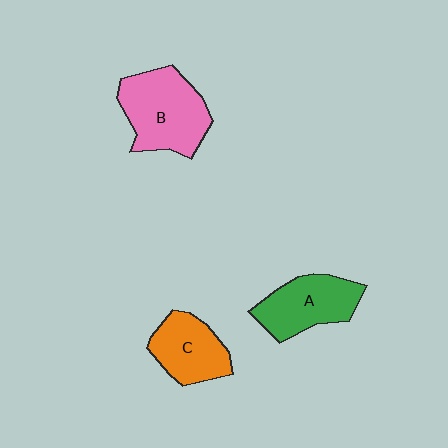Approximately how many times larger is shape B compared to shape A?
Approximately 1.3 times.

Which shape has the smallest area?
Shape C (orange).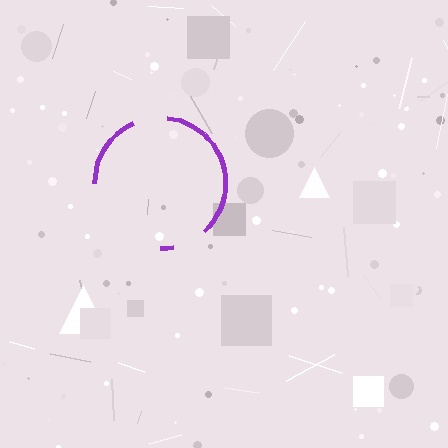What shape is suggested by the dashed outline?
The dashed outline suggests a circle.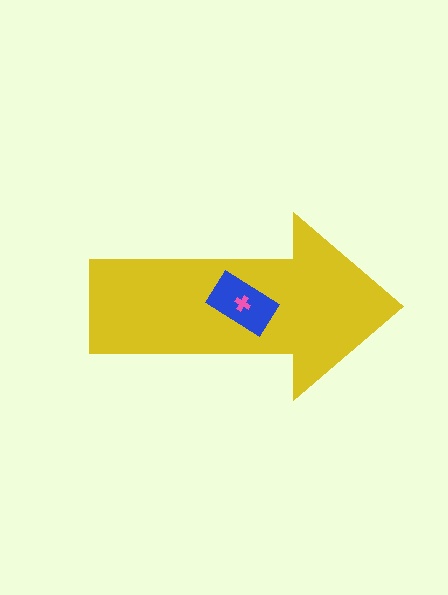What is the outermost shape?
The yellow arrow.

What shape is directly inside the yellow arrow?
The blue rectangle.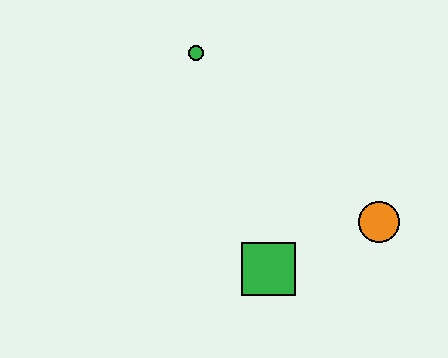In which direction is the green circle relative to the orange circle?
The green circle is to the left of the orange circle.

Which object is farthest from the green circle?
The orange circle is farthest from the green circle.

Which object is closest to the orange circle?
The green square is closest to the orange circle.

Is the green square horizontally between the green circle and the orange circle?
Yes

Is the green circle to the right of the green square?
No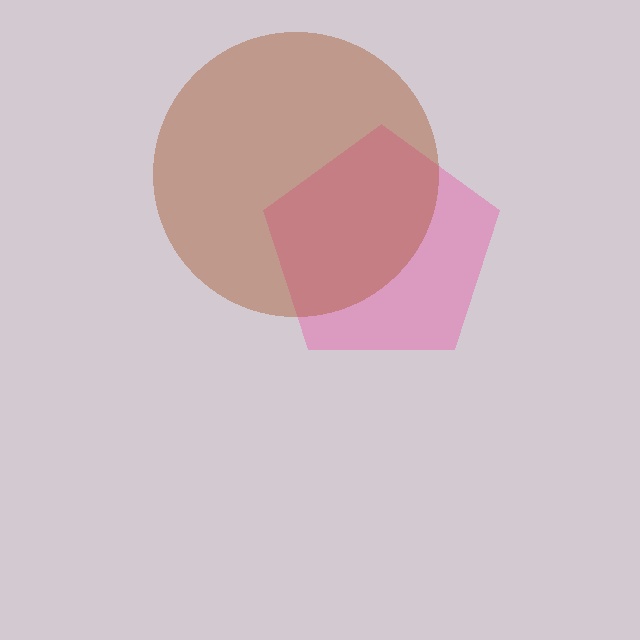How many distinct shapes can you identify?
There are 2 distinct shapes: a pink pentagon, a brown circle.